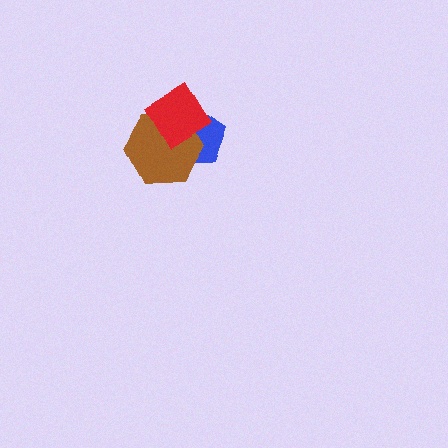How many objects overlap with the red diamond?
2 objects overlap with the red diamond.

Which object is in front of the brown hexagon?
The red diamond is in front of the brown hexagon.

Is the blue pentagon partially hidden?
Yes, it is partially covered by another shape.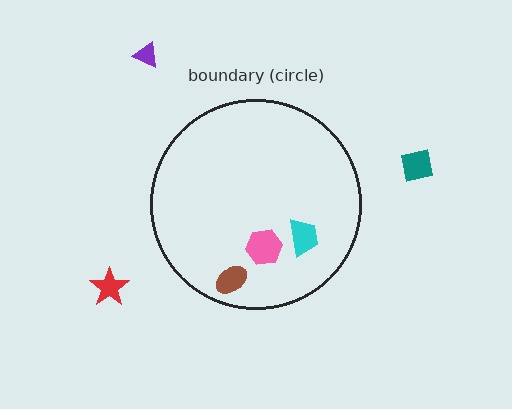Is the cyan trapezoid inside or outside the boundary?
Inside.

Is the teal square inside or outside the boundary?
Outside.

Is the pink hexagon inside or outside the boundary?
Inside.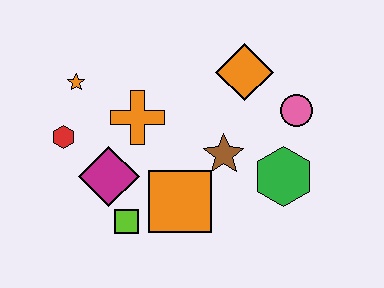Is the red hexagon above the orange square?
Yes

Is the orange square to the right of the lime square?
Yes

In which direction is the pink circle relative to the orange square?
The pink circle is to the right of the orange square.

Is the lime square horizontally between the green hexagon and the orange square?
No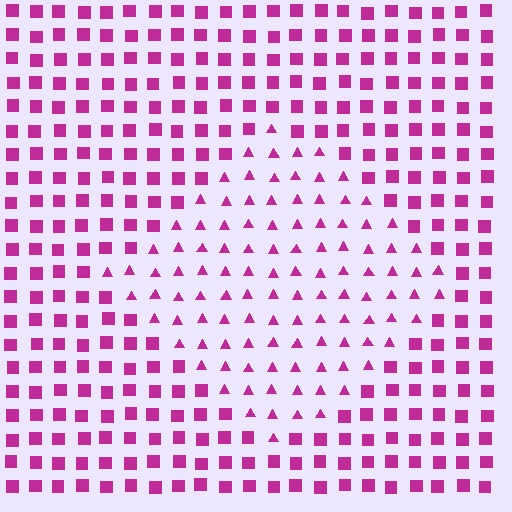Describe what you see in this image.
The image is filled with small magenta elements arranged in a uniform grid. A diamond-shaped region contains triangles, while the surrounding area contains squares. The boundary is defined purely by the change in element shape.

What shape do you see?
I see a diamond.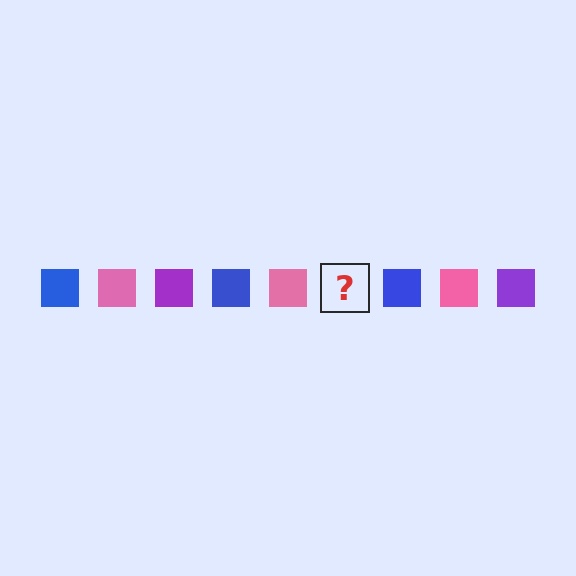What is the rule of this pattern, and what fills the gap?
The rule is that the pattern cycles through blue, pink, purple squares. The gap should be filled with a purple square.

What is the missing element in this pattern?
The missing element is a purple square.